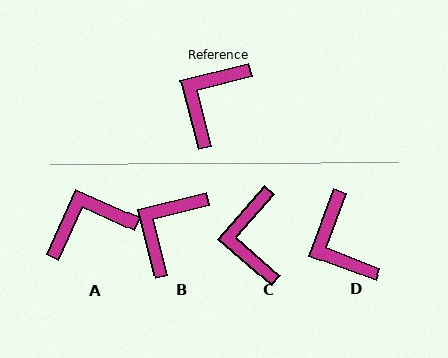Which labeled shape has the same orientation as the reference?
B.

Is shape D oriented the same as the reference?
No, it is off by about 55 degrees.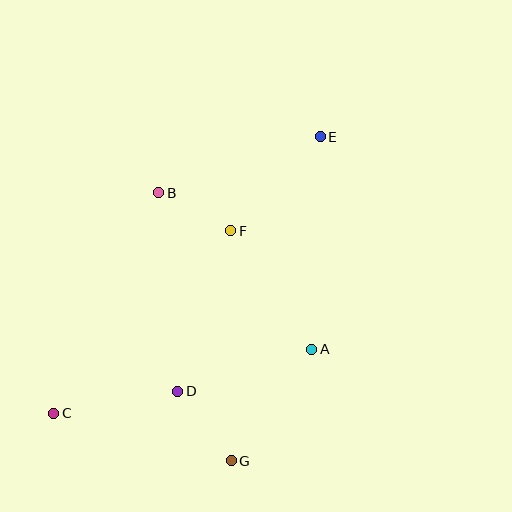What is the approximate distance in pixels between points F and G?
The distance between F and G is approximately 230 pixels.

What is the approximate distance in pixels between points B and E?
The distance between B and E is approximately 171 pixels.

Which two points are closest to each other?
Points B and F are closest to each other.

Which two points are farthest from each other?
Points C and E are farthest from each other.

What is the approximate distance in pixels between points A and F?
The distance between A and F is approximately 143 pixels.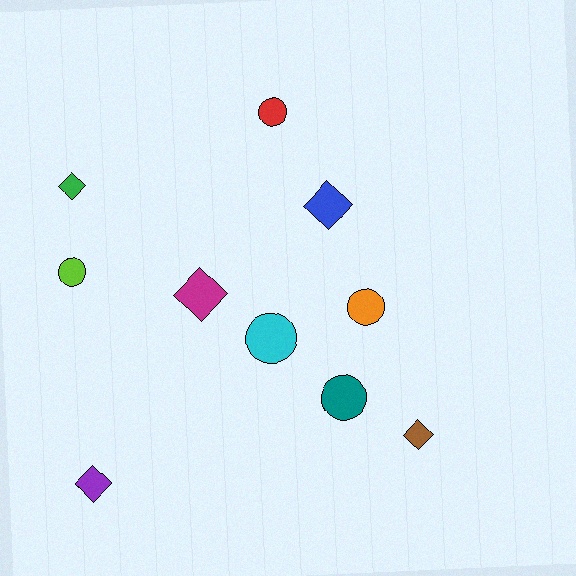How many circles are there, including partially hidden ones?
There are 5 circles.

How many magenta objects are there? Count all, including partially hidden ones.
There is 1 magenta object.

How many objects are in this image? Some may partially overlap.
There are 10 objects.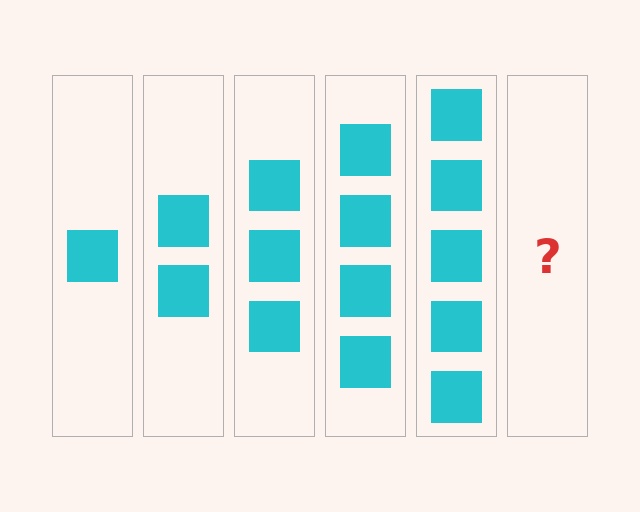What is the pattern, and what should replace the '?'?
The pattern is that each step adds one more square. The '?' should be 6 squares.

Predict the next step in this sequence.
The next step is 6 squares.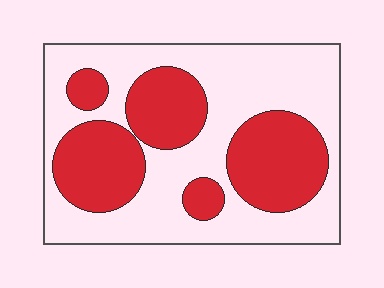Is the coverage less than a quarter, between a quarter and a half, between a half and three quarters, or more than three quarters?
Between a quarter and a half.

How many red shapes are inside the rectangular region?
5.